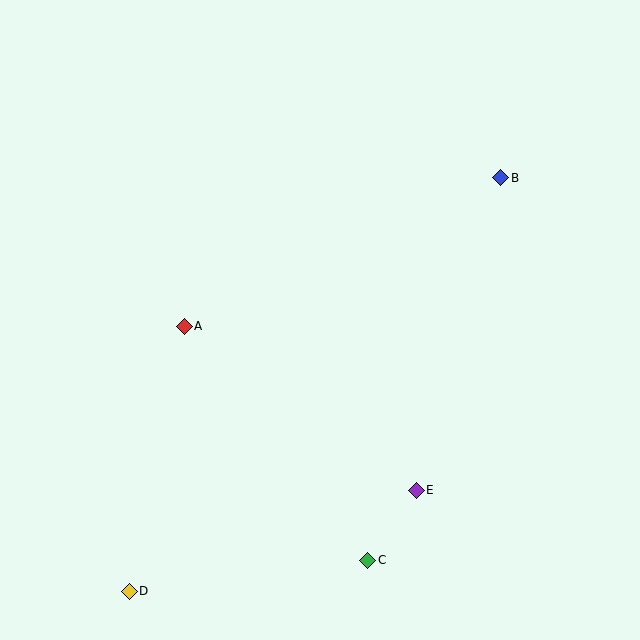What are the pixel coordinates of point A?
Point A is at (184, 326).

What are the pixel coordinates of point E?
Point E is at (416, 490).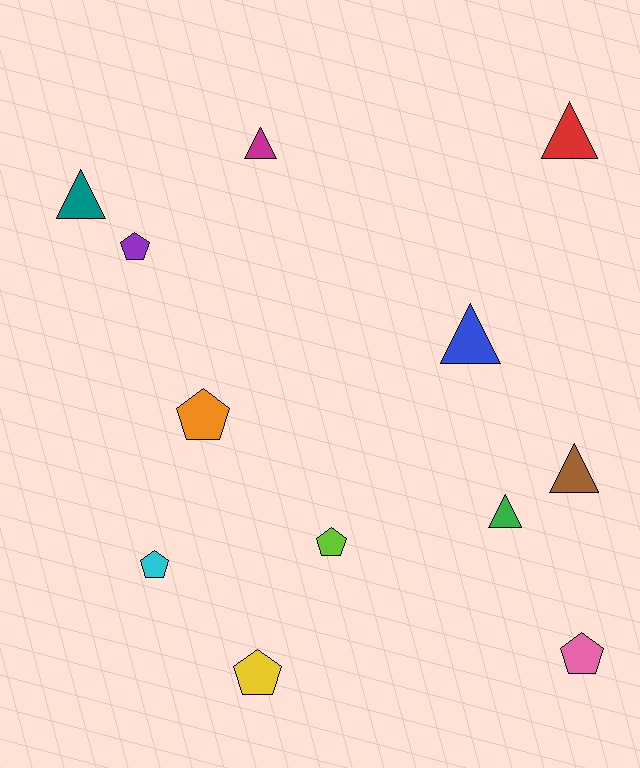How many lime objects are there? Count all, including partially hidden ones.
There is 1 lime object.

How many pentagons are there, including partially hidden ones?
There are 6 pentagons.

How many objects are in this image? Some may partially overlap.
There are 12 objects.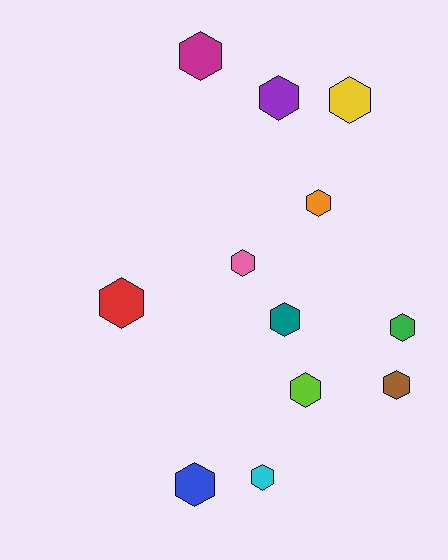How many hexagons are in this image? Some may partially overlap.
There are 12 hexagons.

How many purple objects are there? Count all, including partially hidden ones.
There is 1 purple object.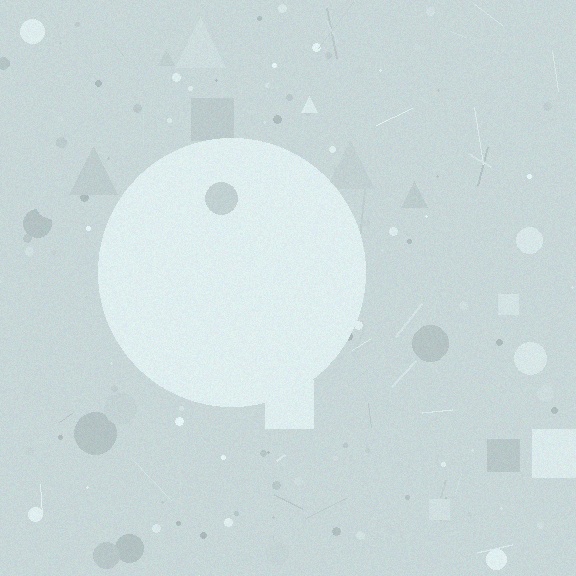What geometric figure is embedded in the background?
A circle is embedded in the background.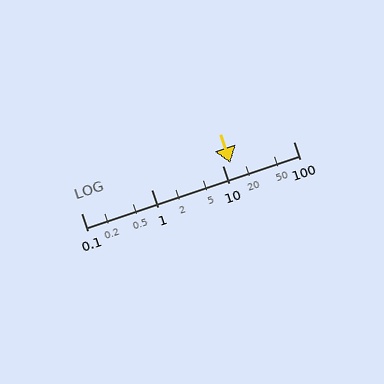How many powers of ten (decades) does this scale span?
The scale spans 3 decades, from 0.1 to 100.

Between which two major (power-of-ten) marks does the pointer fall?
The pointer is between 10 and 100.